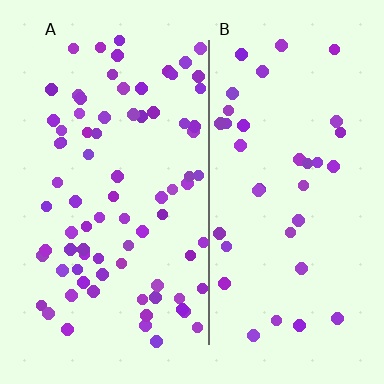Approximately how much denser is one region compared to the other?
Approximately 2.1× — region A over region B.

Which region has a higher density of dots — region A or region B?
A (the left).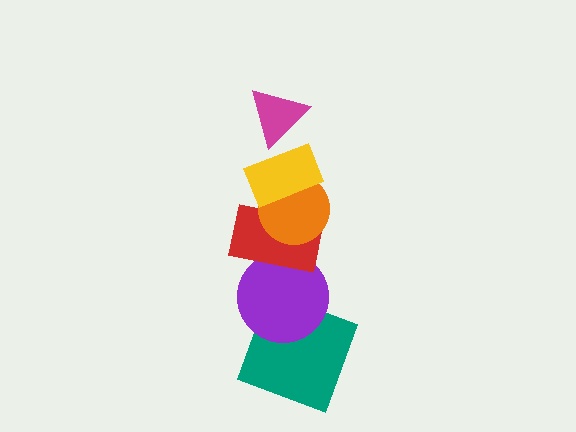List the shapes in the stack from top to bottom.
From top to bottom: the magenta triangle, the yellow rectangle, the orange circle, the red rectangle, the purple circle, the teal square.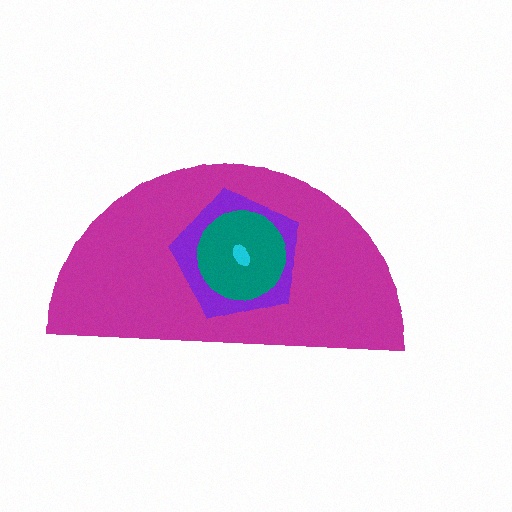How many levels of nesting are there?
4.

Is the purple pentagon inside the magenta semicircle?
Yes.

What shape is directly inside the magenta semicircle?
The purple pentagon.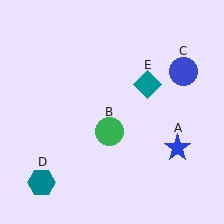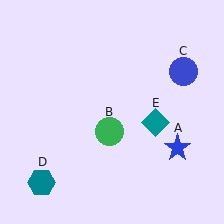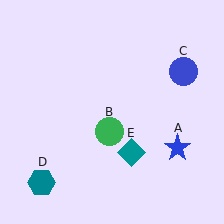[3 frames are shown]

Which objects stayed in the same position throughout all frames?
Blue star (object A) and green circle (object B) and blue circle (object C) and teal hexagon (object D) remained stationary.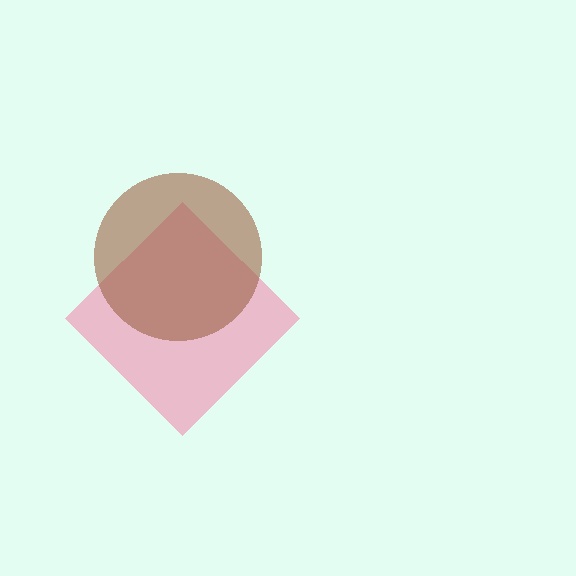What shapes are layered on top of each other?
The layered shapes are: a pink diamond, a brown circle.